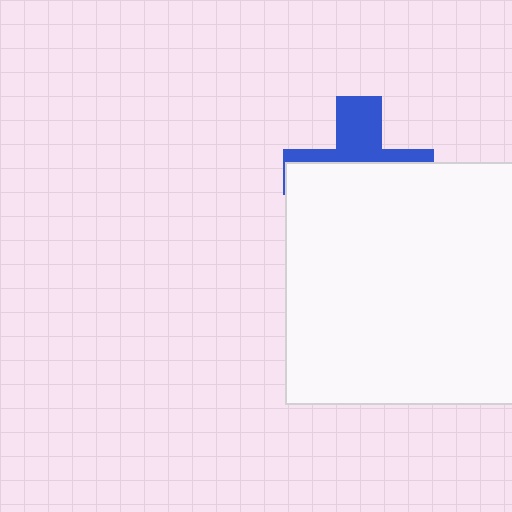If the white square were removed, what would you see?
You would see the complete blue cross.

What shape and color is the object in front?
The object in front is a white square.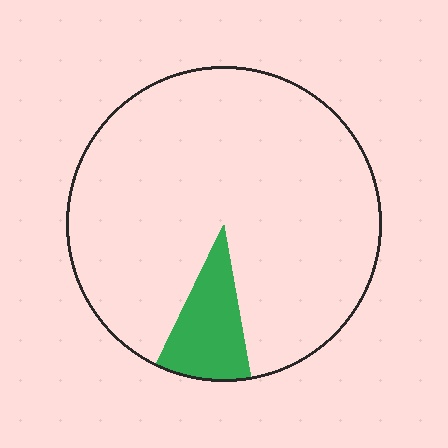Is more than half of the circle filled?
No.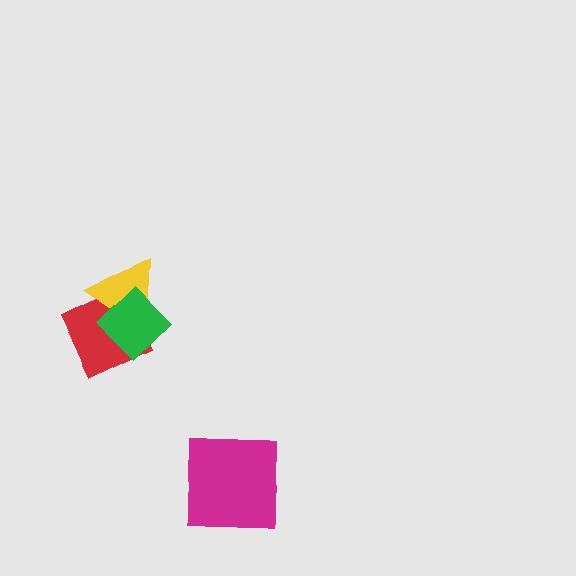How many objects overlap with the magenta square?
0 objects overlap with the magenta square.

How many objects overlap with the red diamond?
2 objects overlap with the red diamond.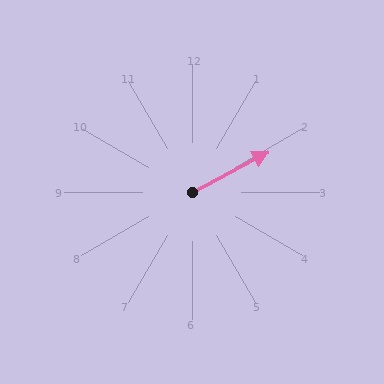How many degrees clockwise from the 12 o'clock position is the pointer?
Approximately 62 degrees.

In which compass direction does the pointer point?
Northeast.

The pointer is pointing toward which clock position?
Roughly 2 o'clock.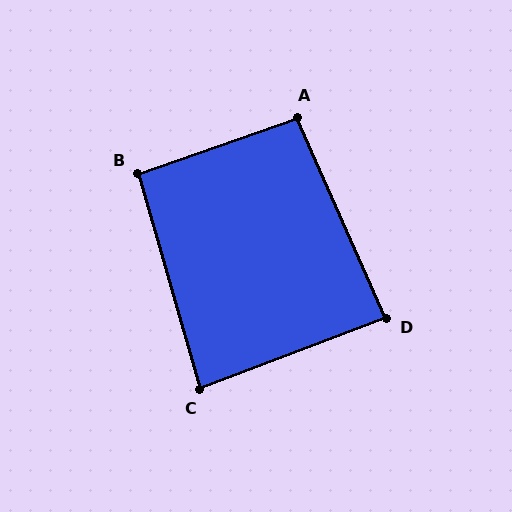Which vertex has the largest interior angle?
A, at approximately 95 degrees.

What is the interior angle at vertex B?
Approximately 93 degrees (approximately right).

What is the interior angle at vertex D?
Approximately 87 degrees (approximately right).